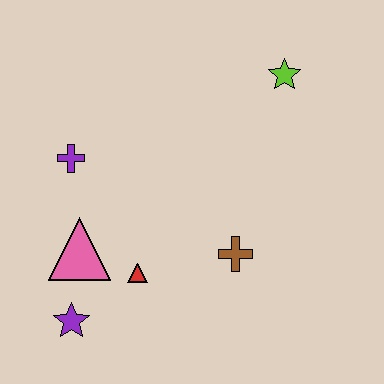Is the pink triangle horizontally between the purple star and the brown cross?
Yes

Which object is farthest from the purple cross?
The lime star is farthest from the purple cross.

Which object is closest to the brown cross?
The red triangle is closest to the brown cross.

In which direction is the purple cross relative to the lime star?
The purple cross is to the left of the lime star.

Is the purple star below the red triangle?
Yes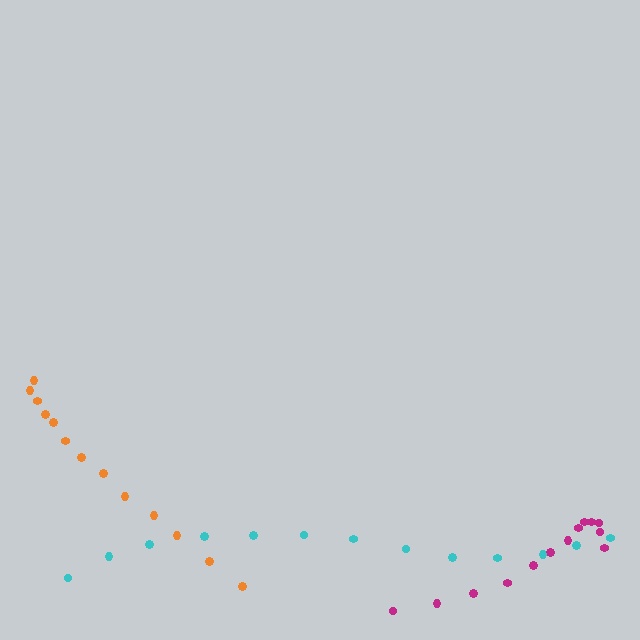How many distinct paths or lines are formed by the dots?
There are 3 distinct paths.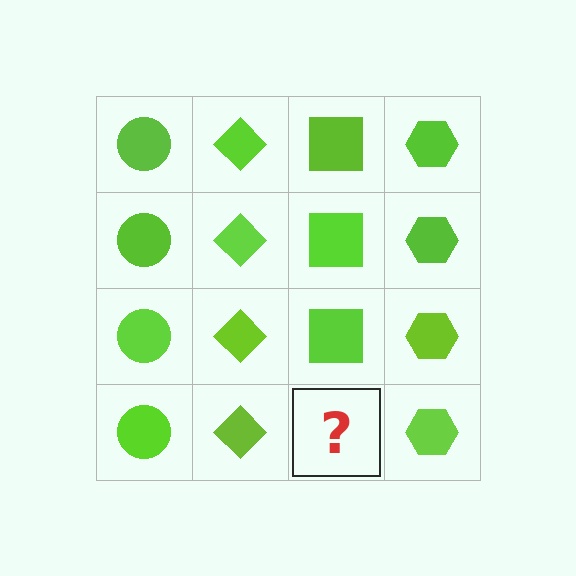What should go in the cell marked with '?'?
The missing cell should contain a lime square.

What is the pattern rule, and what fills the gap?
The rule is that each column has a consistent shape. The gap should be filled with a lime square.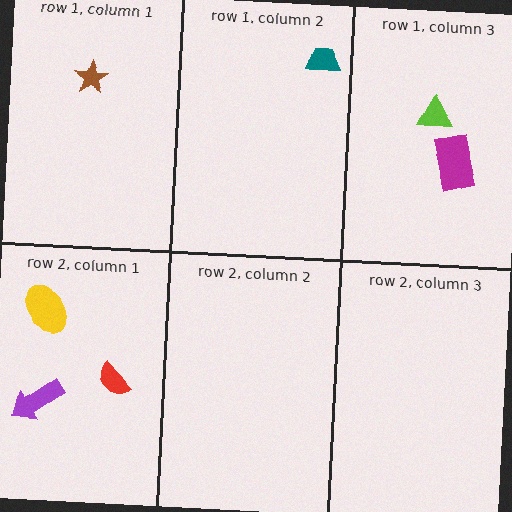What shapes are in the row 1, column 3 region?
The magenta rectangle, the lime triangle.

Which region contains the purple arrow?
The row 2, column 1 region.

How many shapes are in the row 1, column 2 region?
1.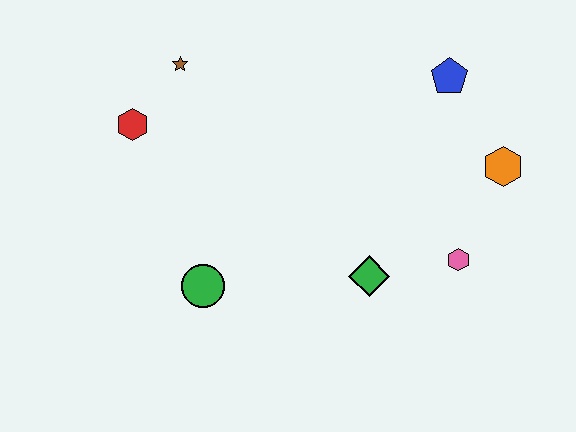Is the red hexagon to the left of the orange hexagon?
Yes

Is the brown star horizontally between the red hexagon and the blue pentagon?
Yes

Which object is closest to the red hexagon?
The brown star is closest to the red hexagon.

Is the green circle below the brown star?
Yes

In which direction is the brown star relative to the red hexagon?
The brown star is above the red hexagon.